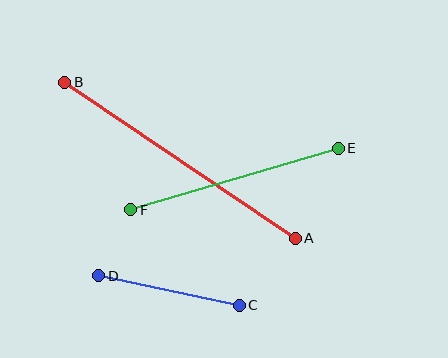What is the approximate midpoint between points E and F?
The midpoint is at approximately (235, 179) pixels.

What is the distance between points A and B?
The distance is approximately 278 pixels.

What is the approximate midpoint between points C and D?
The midpoint is at approximately (169, 290) pixels.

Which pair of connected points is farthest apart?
Points A and B are farthest apart.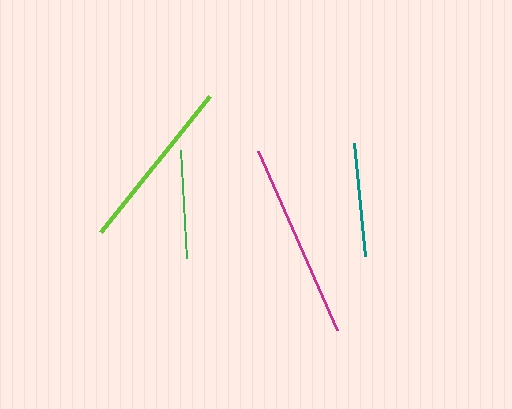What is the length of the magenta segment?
The magenta segment is approximately 196 pixels long.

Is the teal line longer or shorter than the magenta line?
The magenta line is longer than the teal line.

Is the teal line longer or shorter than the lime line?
The lime line is longer than the teal line.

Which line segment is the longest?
The magenta line is the longest at approximately 196 pixels.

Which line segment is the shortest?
The green line is the shortest at approximately 108 pixels.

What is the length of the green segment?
The green segment is approximately 108 pixels long.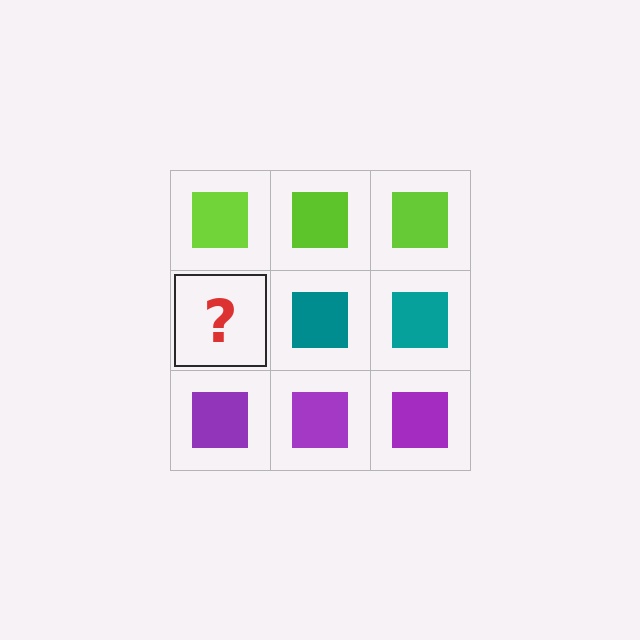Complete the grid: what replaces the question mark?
The question mark should be replaced with a teal square.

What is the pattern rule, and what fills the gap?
The rule is that each row has a consistent color. The gap should be filled with a teal square.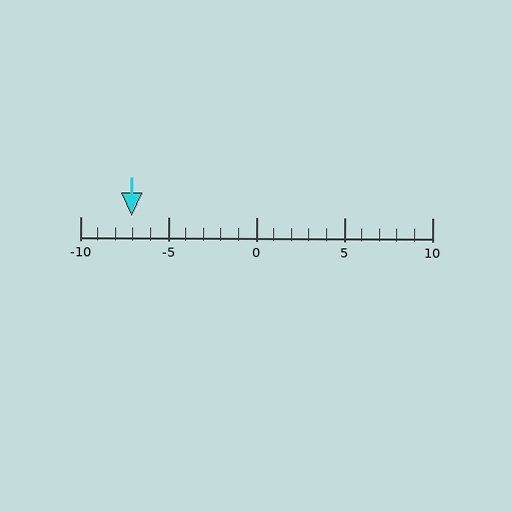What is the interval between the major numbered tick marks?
The major tick marks are spaced 5 units apart.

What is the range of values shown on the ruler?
The ruler shows values from -10 to 10.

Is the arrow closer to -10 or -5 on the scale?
The arrow is closer to -5.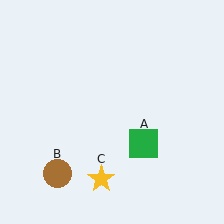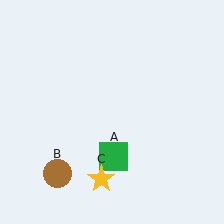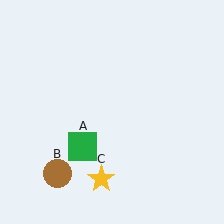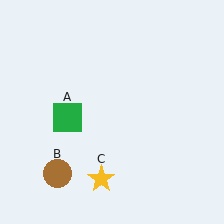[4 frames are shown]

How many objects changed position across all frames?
1 object changed position: green square (object A).